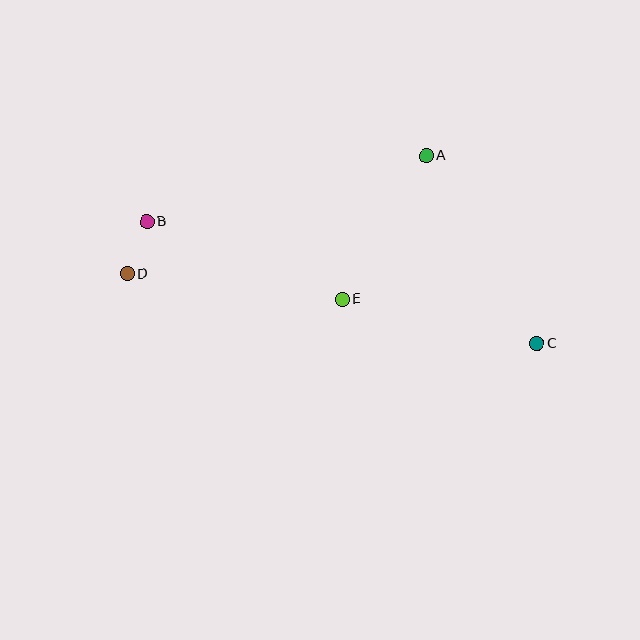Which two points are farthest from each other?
Points C and D are farthest from each other.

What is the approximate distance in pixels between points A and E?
The distance between A and E is approximately 166 pixels.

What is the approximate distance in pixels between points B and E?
The distance between B and E is approximately 210 pixels.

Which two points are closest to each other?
Points B and D are closest to each other.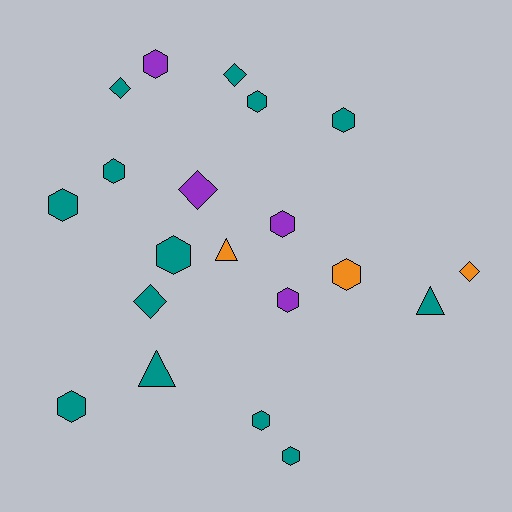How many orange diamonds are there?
There is 1 orange diamond.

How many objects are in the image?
There are 20 objects.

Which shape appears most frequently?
Hexagon, with 12 objects.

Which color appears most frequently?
Teal, with 13 objects.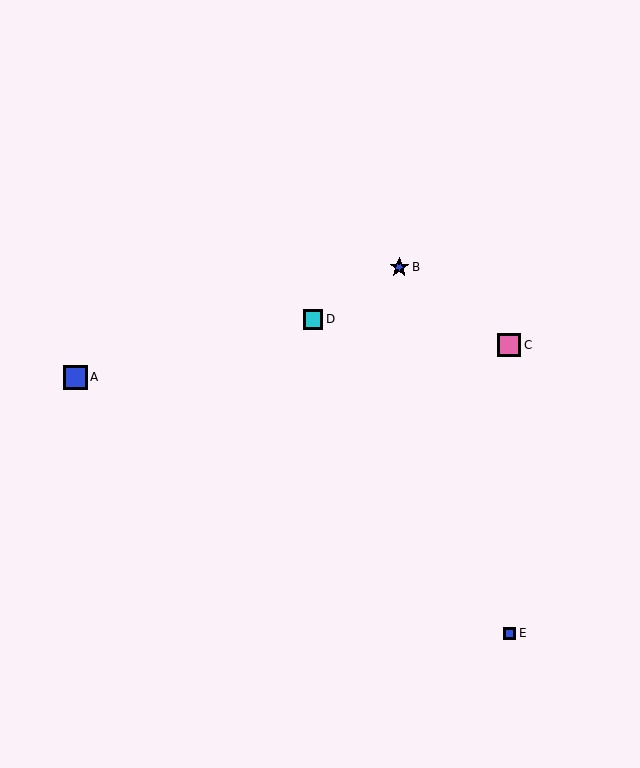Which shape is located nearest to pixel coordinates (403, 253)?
The blue star (labeled B) at (399, 267) is nearest to that location.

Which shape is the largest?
The pink square (labeled C) is the largest.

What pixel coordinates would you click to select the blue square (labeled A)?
Click at (75, 377) to select the blue square A.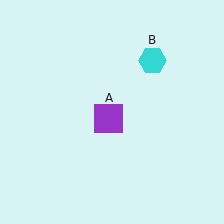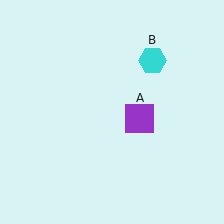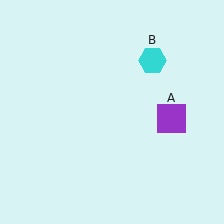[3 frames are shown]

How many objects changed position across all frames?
1 object changed position: purple square (object A).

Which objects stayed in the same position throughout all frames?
Cyan hexagon (object B) remained stationary.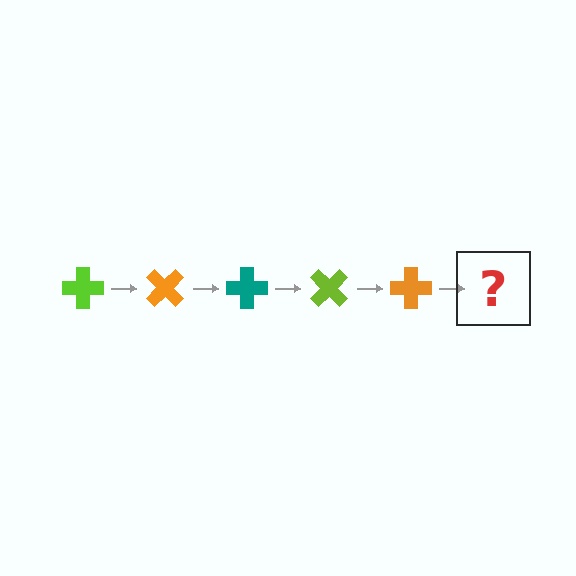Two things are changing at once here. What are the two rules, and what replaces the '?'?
The two rules are that it rotates 45 degrees each step and the color cycles through lime, orange, and teal. The '?' should be a teal cross, rotated 225 degrees from the start.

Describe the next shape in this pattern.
It should be a teal cross, rotated 225 degrees from the start.